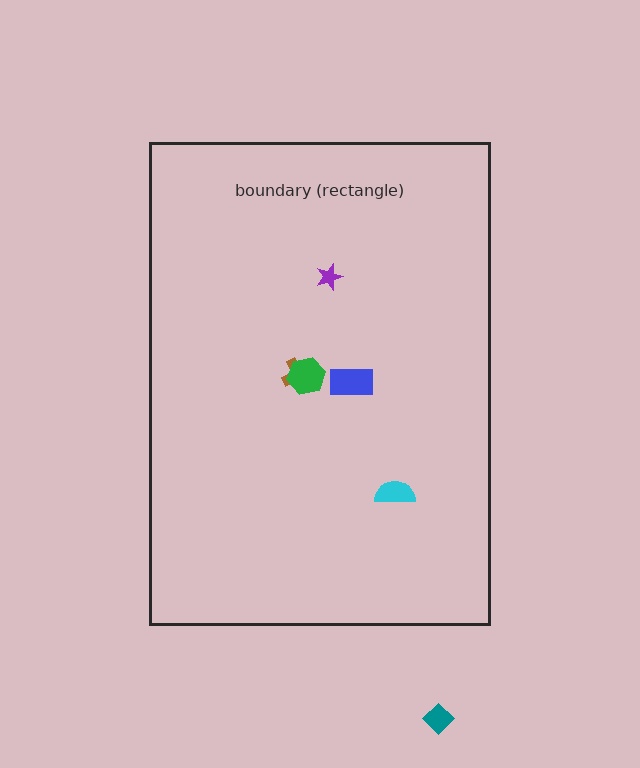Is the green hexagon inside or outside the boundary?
Inside.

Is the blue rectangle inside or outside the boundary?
Inside.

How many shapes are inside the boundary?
5 inside, 1 outside.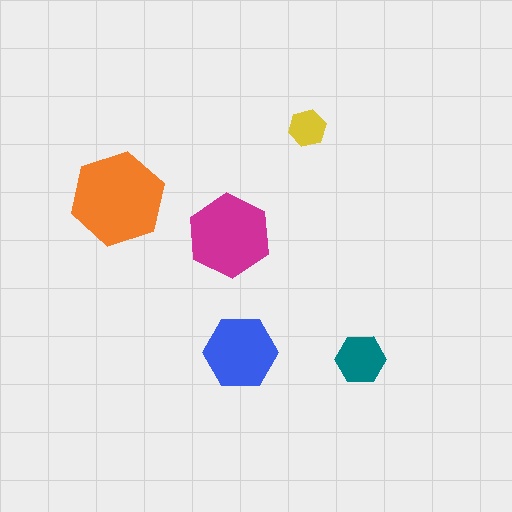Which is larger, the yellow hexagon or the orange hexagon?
The orange one.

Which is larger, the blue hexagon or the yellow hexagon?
The blue one.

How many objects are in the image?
There are 5 objects in the image.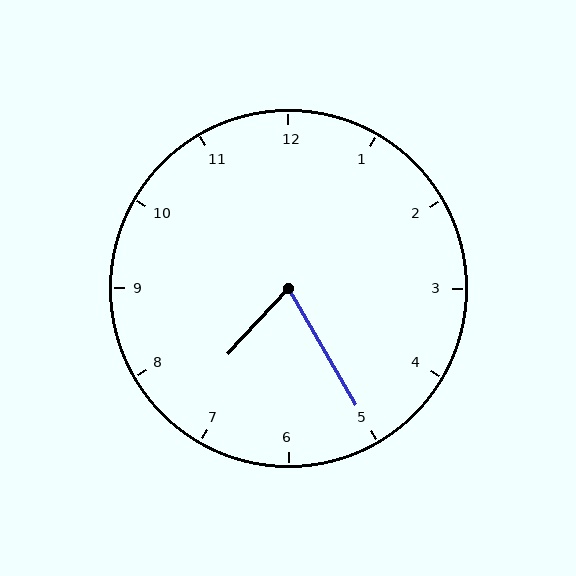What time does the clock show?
7:25.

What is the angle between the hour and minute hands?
Approximately 72 degrees.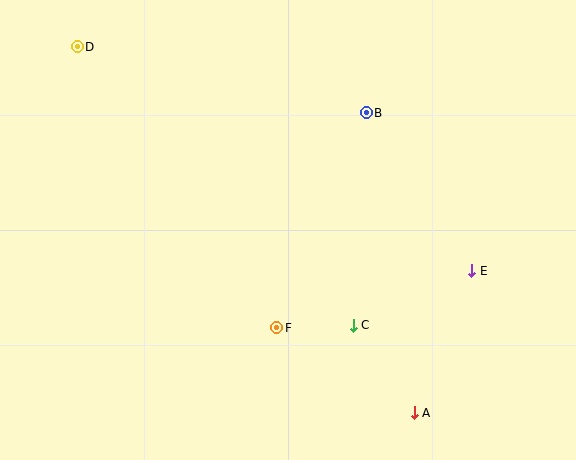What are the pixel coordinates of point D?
Point D is at (77, 47).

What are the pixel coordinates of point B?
Point B is at (366, 113).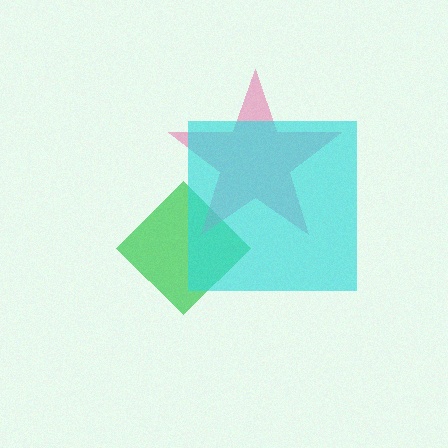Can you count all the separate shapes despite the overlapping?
Yes, there are 3 separate shapes.